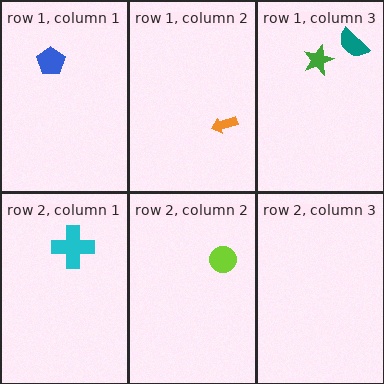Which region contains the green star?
The row 1, column 3 region.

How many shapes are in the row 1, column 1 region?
1.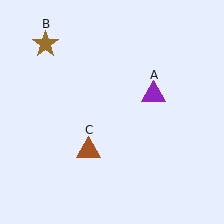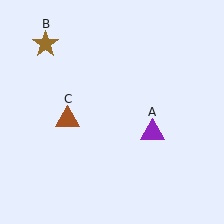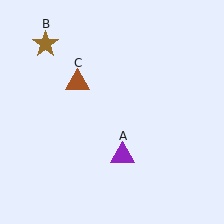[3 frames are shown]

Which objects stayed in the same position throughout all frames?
Brown star (object B) remained stationary.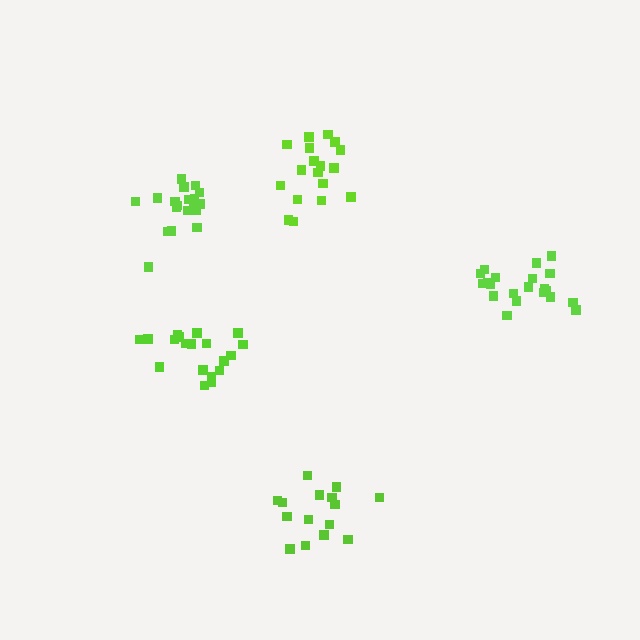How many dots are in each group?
Group 1: 21 dots, Group 2: 19 dots, Group 3: 19 dots, Group 4: 15 dots, Group 5: 21 dots (95 total).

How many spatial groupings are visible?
There are 5 spatial groupings.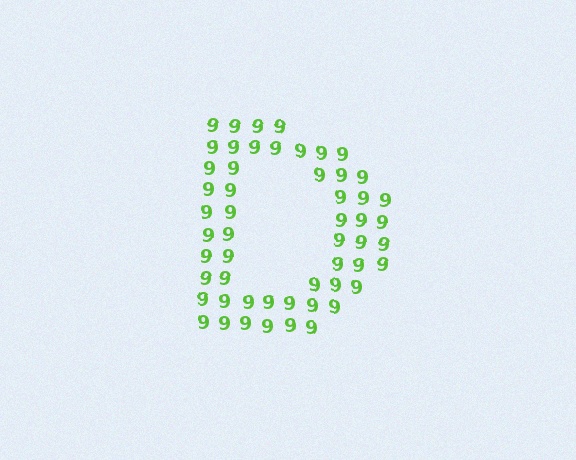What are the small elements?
The small elements are digit 9's.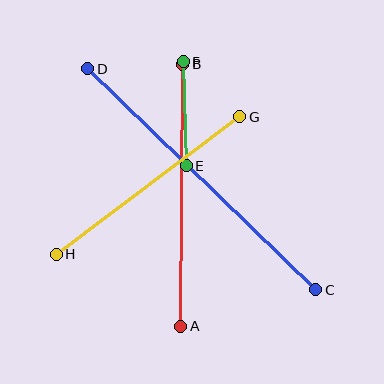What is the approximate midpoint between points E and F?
The midpoint is at approximately (185, 114) pixels.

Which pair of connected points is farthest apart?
Points C and D are farthest apart.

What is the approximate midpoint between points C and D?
The midpoint is at approximately (202, 179) pixels.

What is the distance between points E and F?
The distance is approximately 104 pixels.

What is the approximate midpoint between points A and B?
The midpoint is at approximately (182, 195) pixels.